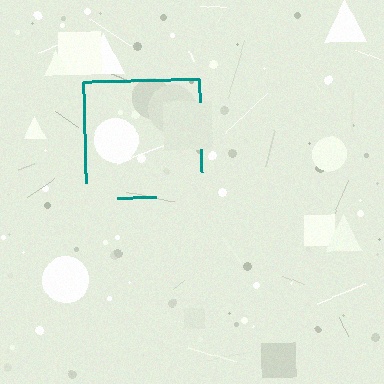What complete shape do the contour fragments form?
The contour fragments form a square.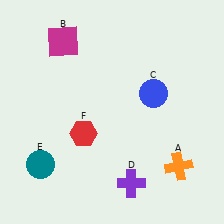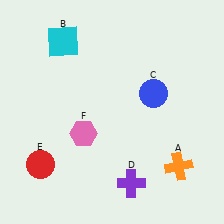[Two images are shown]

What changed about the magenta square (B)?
In Image 1, B is magenta. In Image 2, it changed to cyan.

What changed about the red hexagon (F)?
In Image 1, F is red. In Image 2, it changed to pink.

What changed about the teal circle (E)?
In Image 1, E is teal. In Image 2, it changed to red.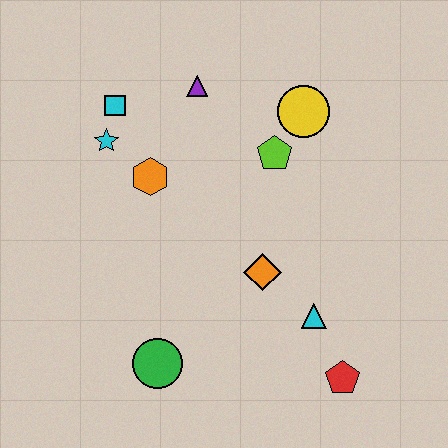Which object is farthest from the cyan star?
The red pentagon is farthest from the cyan star.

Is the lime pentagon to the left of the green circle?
No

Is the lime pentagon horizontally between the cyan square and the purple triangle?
No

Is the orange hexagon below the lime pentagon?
Yes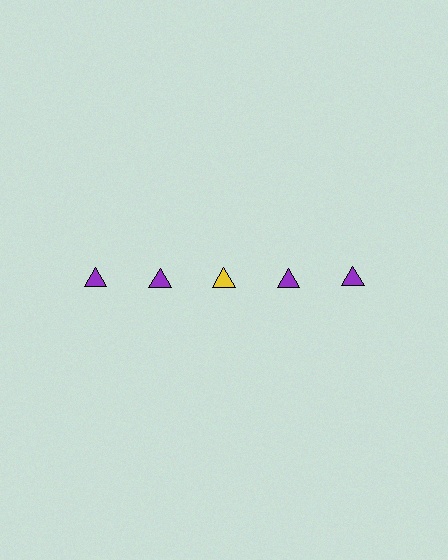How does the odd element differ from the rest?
It has a different color: yellow instead of purple.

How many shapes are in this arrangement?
There are 5 shapes arranged in a grid pattern.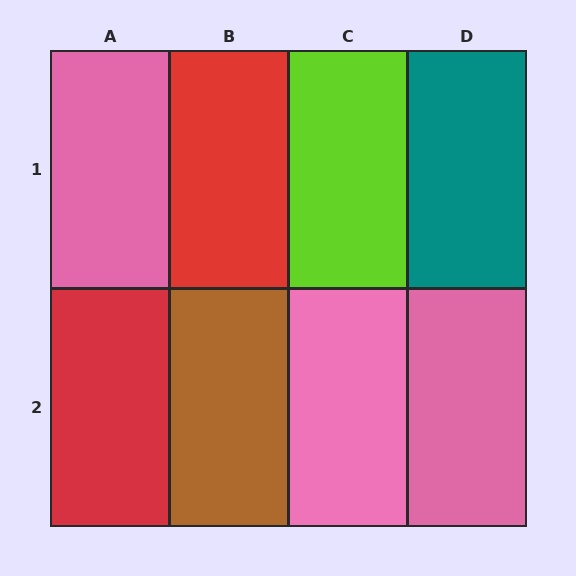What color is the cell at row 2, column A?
Red.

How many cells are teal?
1 cell is teal.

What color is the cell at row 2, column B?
Brown.